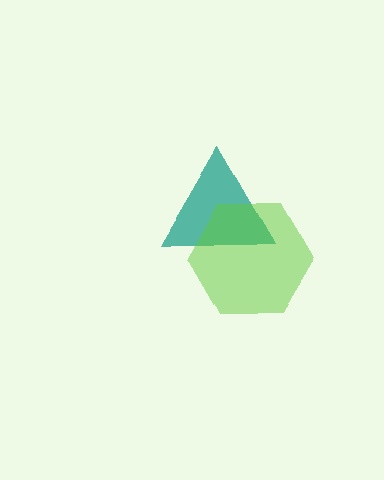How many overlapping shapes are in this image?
There are 2 overlapping shapes in the image.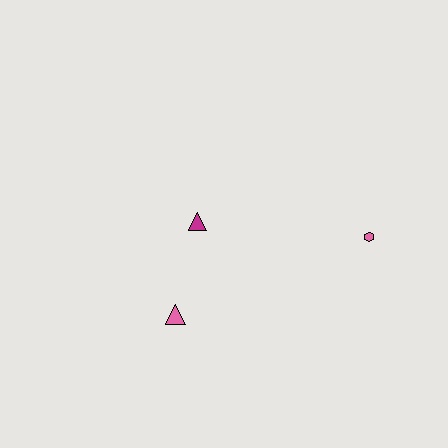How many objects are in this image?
There are 3 objects.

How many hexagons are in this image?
There is 1 hexagon.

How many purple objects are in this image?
There are no purple objects.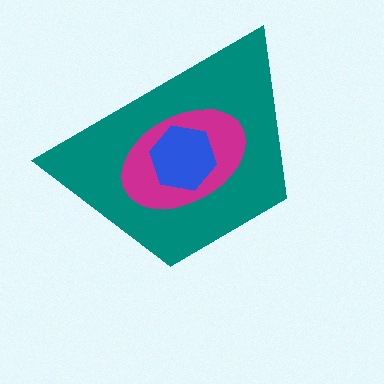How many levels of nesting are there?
3.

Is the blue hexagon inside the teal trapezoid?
Yes.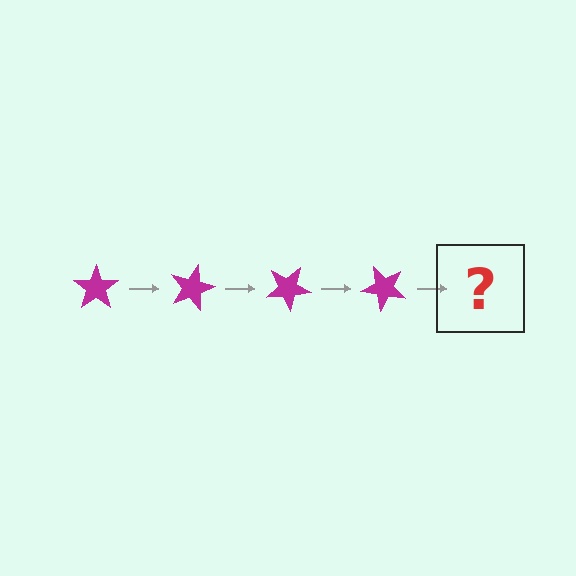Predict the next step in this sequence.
The next step is a magenta star rotated 60 degrees.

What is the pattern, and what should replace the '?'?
The pattern is that the star rotates 15 degrees each step. The '?' should be a magenta star rotated 60 degrees.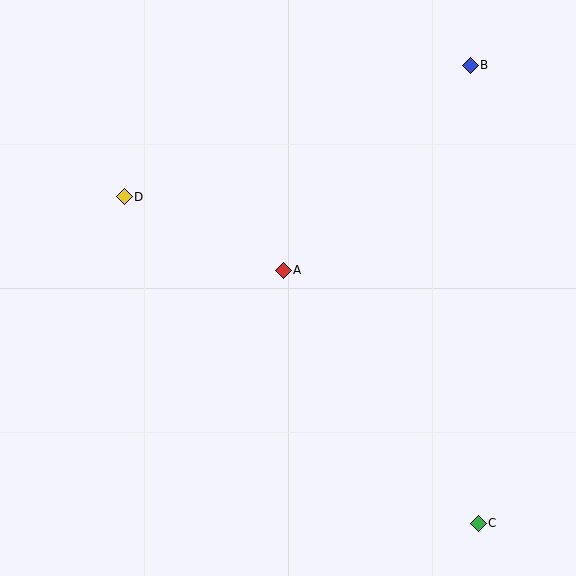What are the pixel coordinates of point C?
Point C is at (478, 523).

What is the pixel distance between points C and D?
The distance between C and D is 482 pixels.